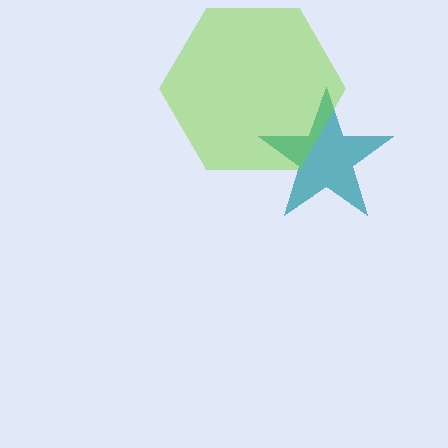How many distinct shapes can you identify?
There are 2 distinct shapes: a teal star, a lime hexagon.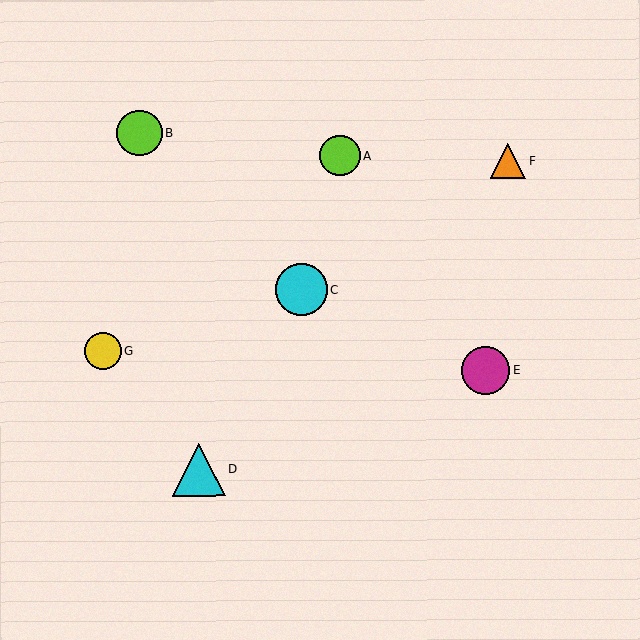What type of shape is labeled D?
Shape D is a cyan triangle.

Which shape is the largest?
The cyan triangle (labeled D) is the largest.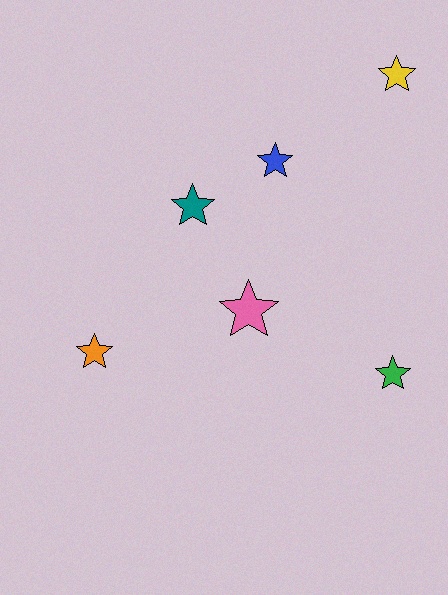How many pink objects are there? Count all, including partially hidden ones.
There is 1 pink object.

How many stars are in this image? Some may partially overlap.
There are 6 stars.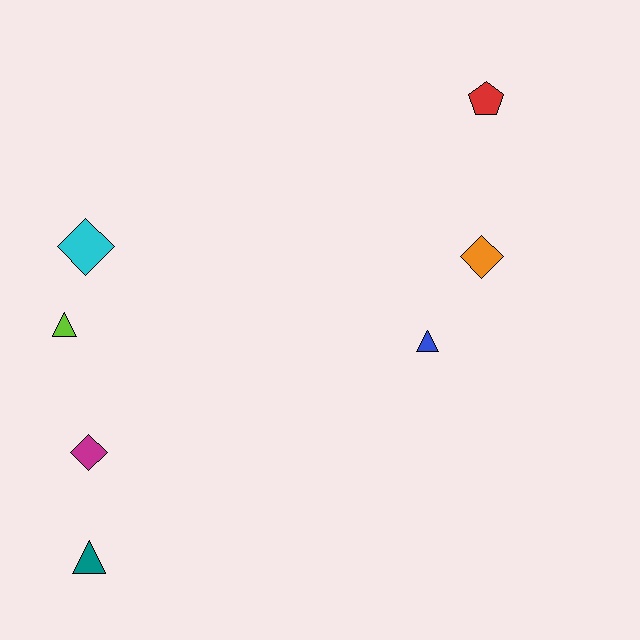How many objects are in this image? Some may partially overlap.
There are 7 objects.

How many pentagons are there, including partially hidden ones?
There is 1 pentagon.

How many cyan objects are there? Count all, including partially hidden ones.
There is 1 cyan object.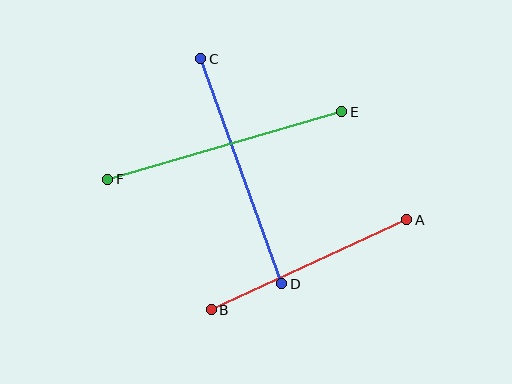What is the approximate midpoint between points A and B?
The midpoint is at approximately (309, 265) pixels.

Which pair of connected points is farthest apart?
Points E and F are farthest apart.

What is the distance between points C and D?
The distance is approximately 239 pixels.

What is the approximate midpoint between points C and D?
The midpoint is at approximately (241, 171) pixels.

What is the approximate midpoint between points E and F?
The midpoint is at approximately (225, 145) pixels.